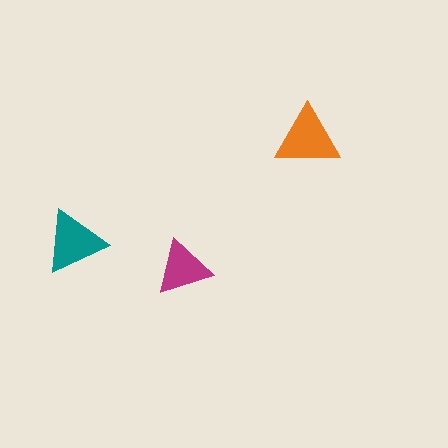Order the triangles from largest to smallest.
the orange one, the teal one, the magenta one.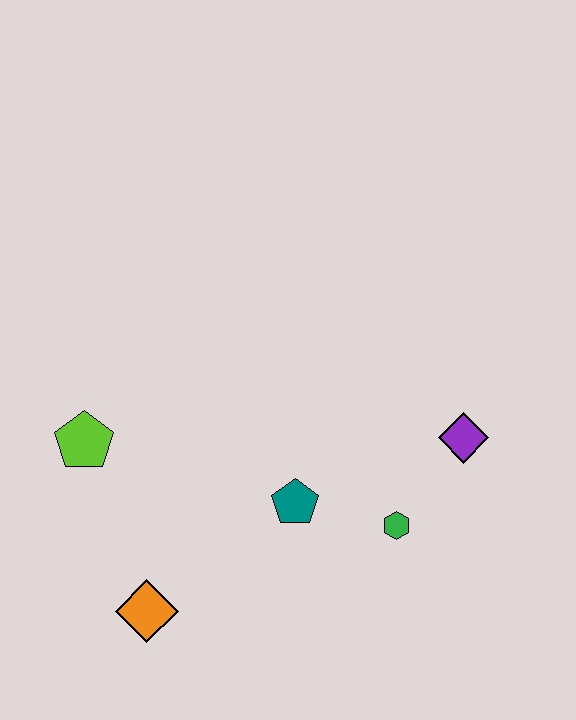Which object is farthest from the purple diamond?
The lime pentagon is farthest from the purple diamond.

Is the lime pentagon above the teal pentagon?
Yes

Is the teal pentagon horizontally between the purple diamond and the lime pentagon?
Yes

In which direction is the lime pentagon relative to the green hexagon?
The lime pentagon is to the left of the green hexagon.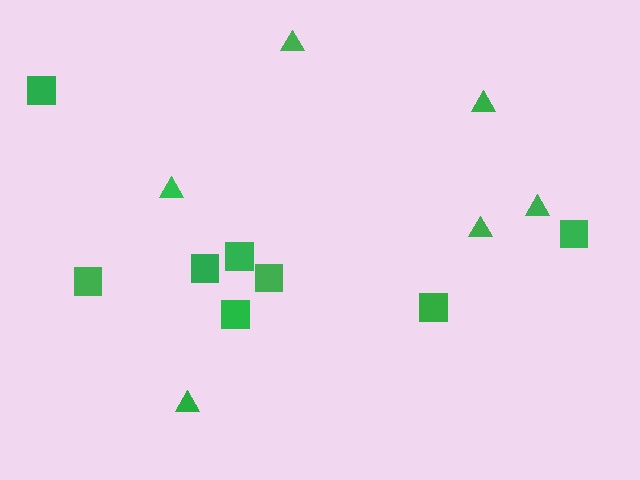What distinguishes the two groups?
There are 2 groups: one group of triangles (6) and one group of squares (8).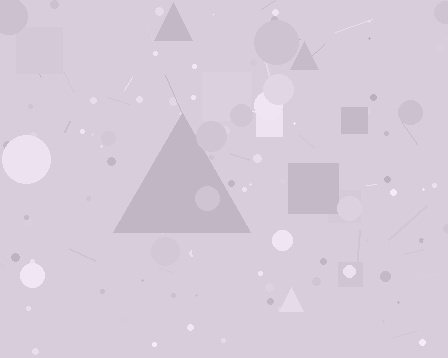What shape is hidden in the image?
A triangle is hidden in the image.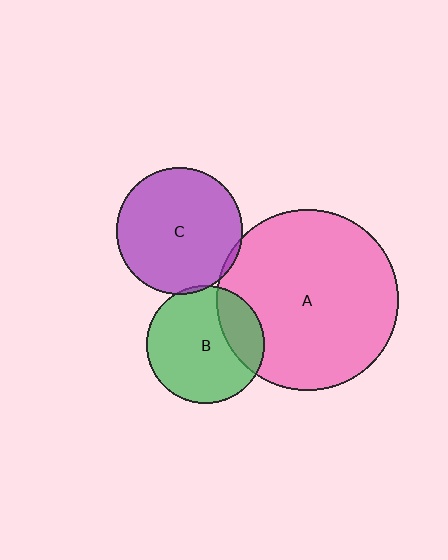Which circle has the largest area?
Circle A (pink).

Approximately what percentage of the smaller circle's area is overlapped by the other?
Approximately 5%.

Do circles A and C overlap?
Yes.